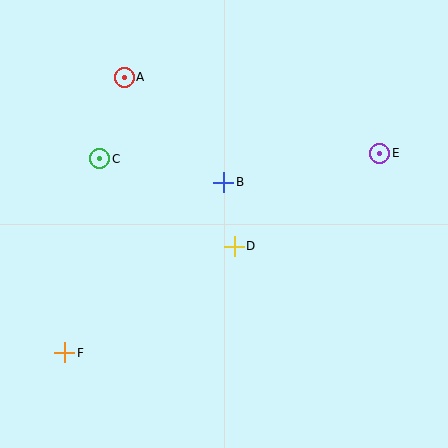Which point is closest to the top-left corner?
Point A is closest to the top-left corner.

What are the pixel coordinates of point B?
Point B is at (224, 182).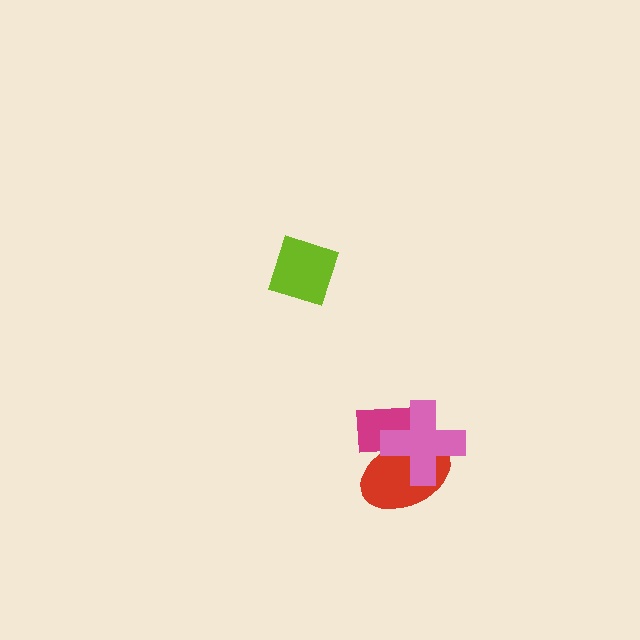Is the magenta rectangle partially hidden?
Yes, it is partially covered by another shape.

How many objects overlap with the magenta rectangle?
2 objects overlap with the magenta rectangle.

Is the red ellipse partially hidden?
Yes, it is partially covered by another shape.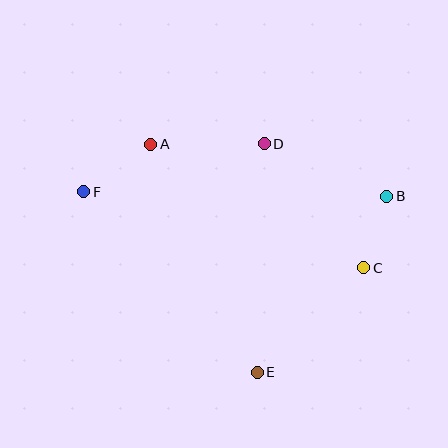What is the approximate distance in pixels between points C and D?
The distance between C and D is approximately 159 pixels.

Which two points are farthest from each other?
Points B and F are farthest from each other.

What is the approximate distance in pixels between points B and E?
The distance between B and E is approximately 219 pixels.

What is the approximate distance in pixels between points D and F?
The distance between D and F is approximately 187 pixels.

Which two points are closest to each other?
Points B and C are closest to each other.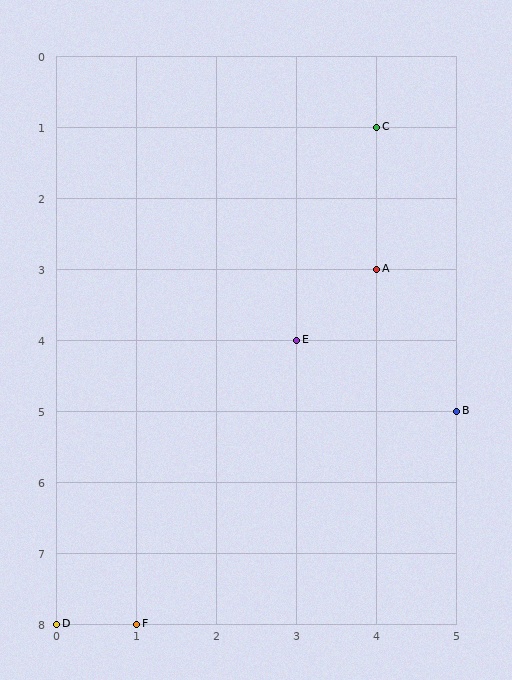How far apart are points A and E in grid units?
Points A and E are 1 column and 1 row apart (about 1.4 grid units diagonally).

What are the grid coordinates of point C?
Point C is at grid coordinates (4, 1).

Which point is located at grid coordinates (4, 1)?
Point C is at (4, 1).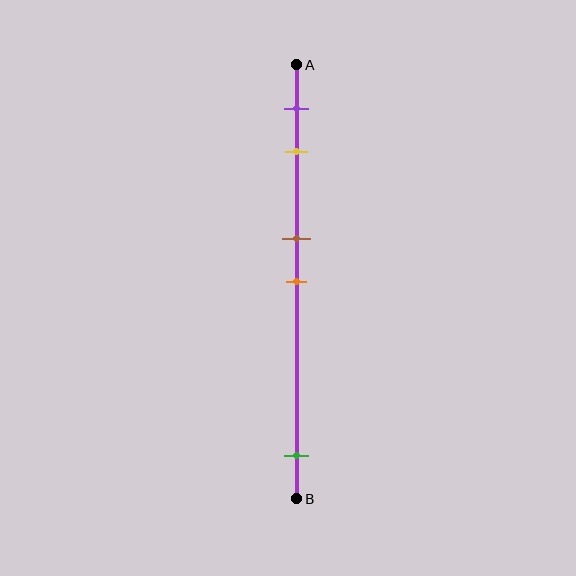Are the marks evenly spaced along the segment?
No, the marks are not evenly spaced.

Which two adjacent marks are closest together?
The brown and orange marks are the closest adjacent pair.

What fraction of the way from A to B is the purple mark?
The purple mark is approximately 10% (0.1) of the way from A to B.